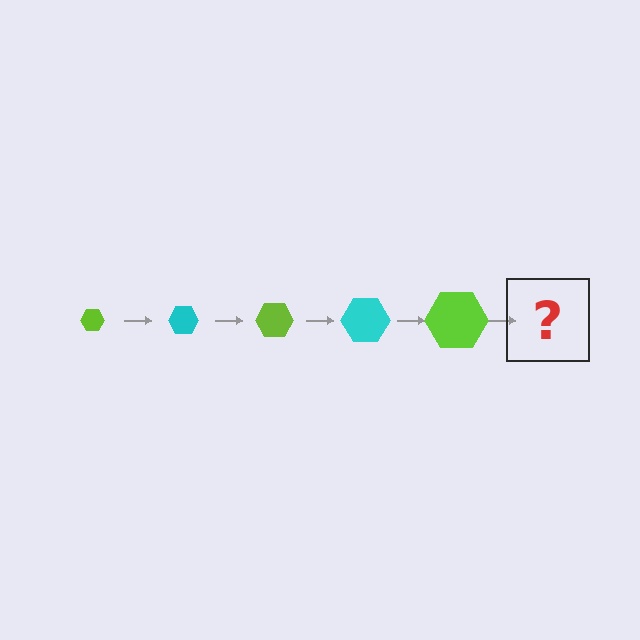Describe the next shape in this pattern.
It should be a cyan hexagon, larger than the previous one.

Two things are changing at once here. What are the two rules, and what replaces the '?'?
The two rules are that the hexagon grows larger each step and the color cycles through lime and cyan. The '?' should be a cyan hexagon, larger than the previous one.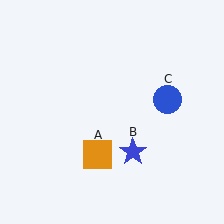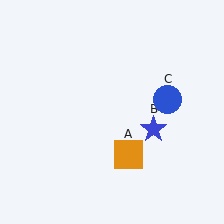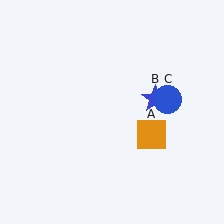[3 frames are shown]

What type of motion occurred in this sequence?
The orange square (object A), blue star (object B) rotated counterclockwise around the center of the scene.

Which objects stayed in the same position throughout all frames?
Blue circle (object C) remained stationary.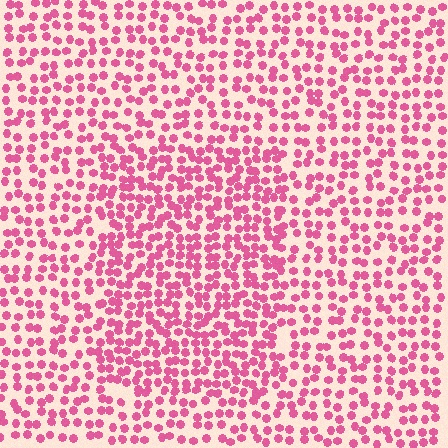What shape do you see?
I see a rectangle.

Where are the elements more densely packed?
The elements are more densely packed inside the rectangle boundary.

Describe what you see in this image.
The image contains small pink elements arranged at two different densities. A rectangle-shaped region is visible where the elements are more densely packed than the surrounding area.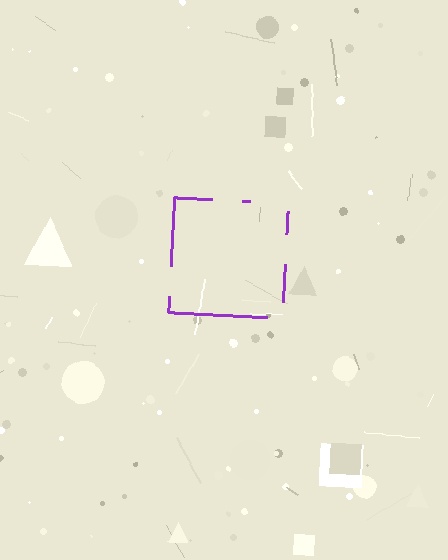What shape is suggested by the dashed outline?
The dashed outline suggests a square.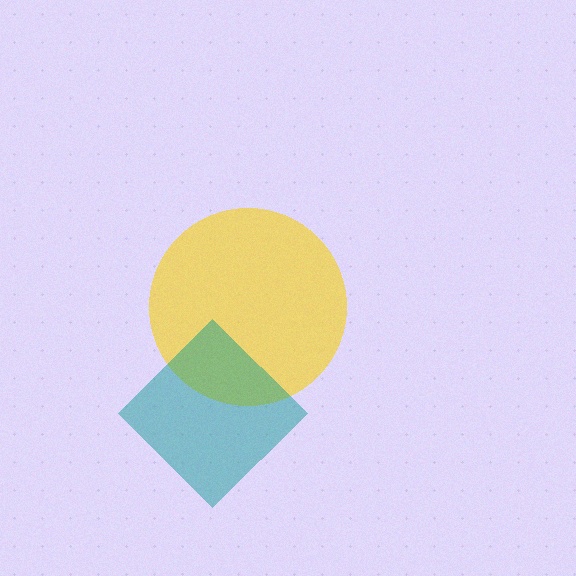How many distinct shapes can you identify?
There are 2 distinct shapes: a yellow circle, a teal diamond.